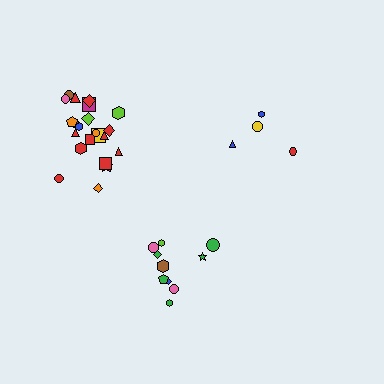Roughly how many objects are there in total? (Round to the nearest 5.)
Roughly 40 objects in total.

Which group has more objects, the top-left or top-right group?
The top-left group.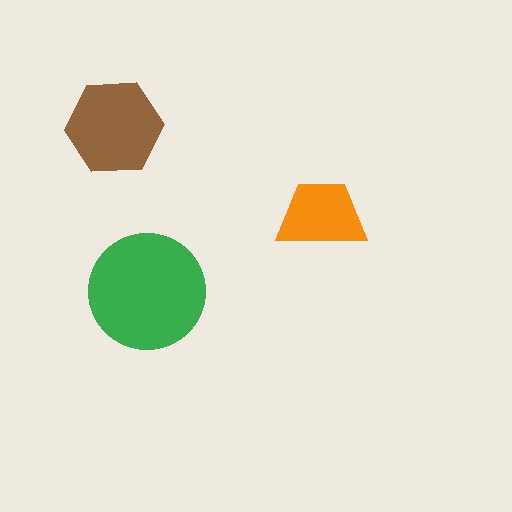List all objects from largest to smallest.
The green circle, the brown hexagon, the orange trapezoid.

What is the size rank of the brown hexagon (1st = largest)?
2nd.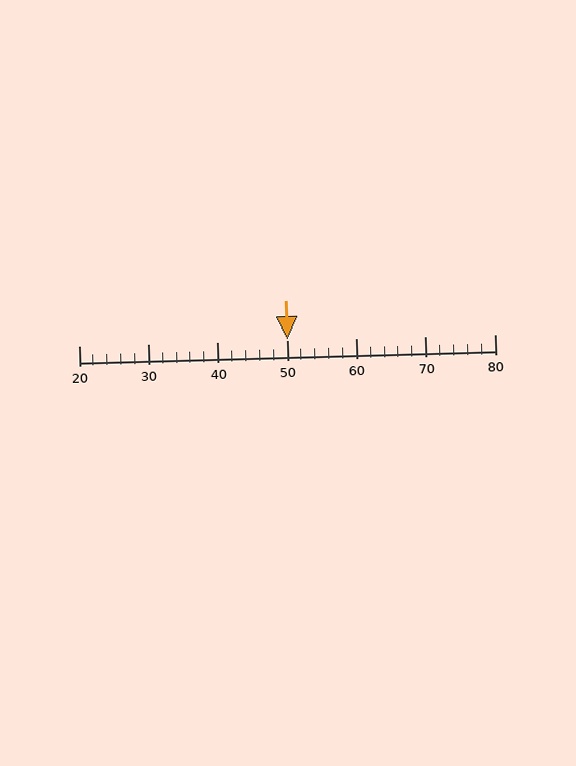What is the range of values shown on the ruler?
The ruler shows values from 20 to 80.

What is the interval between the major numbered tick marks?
The major tick marks are spaced 10 units apart.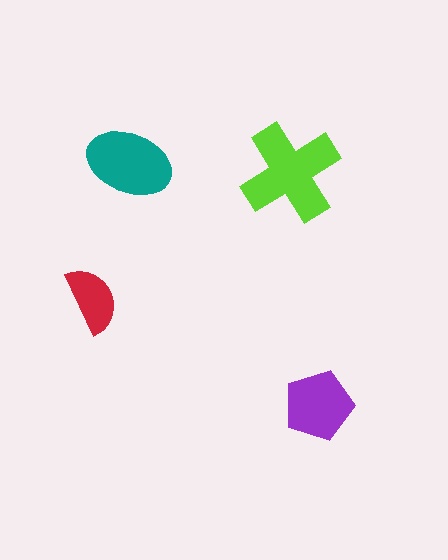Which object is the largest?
The lime cross.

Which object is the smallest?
The red semicircle.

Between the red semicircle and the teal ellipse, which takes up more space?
The teal ellipse.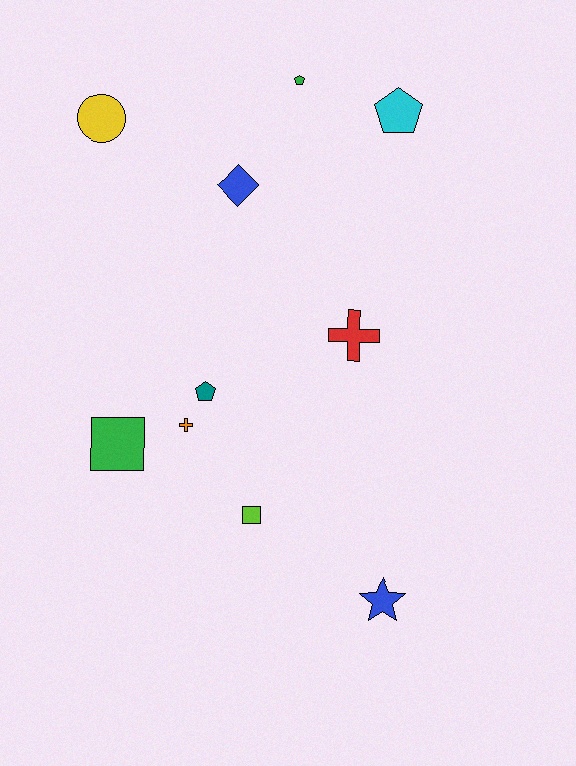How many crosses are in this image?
There are 2 crosses.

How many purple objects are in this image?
There are no purple objects.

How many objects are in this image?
There are 10 objects.